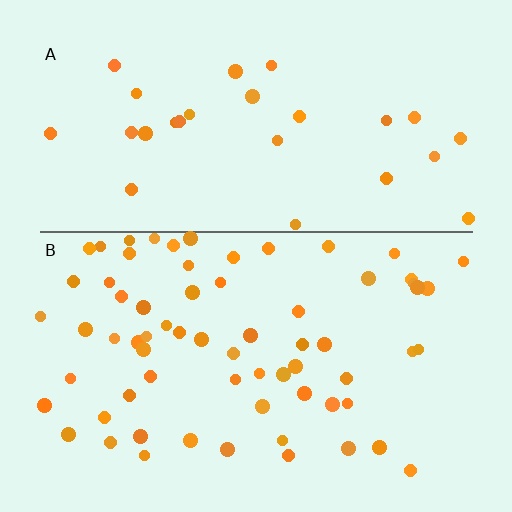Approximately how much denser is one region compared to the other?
Approximately 2.4× — region B over region A.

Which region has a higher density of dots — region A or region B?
B (the bottom).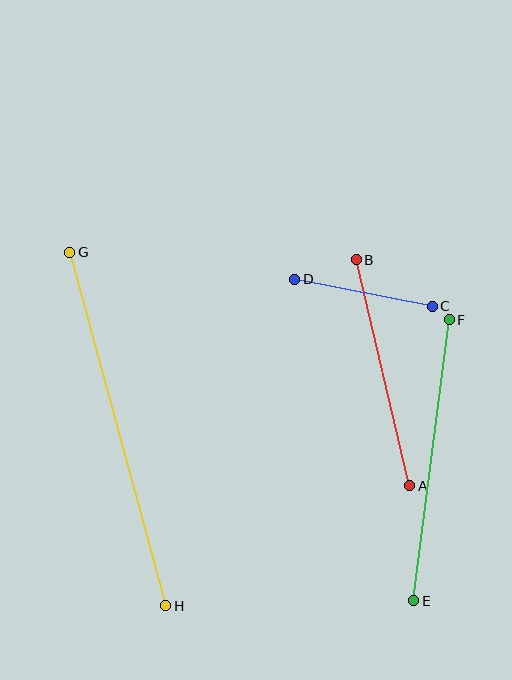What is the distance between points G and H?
The distance is approximately 366 pixels.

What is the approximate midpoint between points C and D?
The midpoint is at approximately (363, 293) pixels.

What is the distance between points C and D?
The distance is approximately 140 pixels.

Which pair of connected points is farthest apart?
Points G and H are farthest apart.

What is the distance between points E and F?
The distance is approximately 283 pixels.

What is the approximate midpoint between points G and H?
The midpoint is at approximately (118, 429) pixels.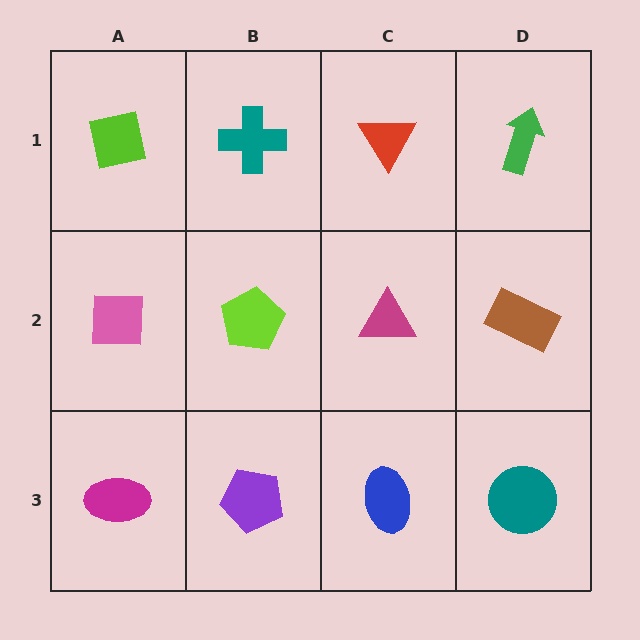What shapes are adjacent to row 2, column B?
A teal cross (row 1, column B), a purple pentagon (row 3, column B), a pink square (row 2, column A), a magenta triangle (row 2, column C).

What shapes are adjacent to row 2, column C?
A red triangle (row 1, column C), a blue ellipse (row 3, column C), a lime pentagon (row 2, column B), a brown rectangle (row 2, column D).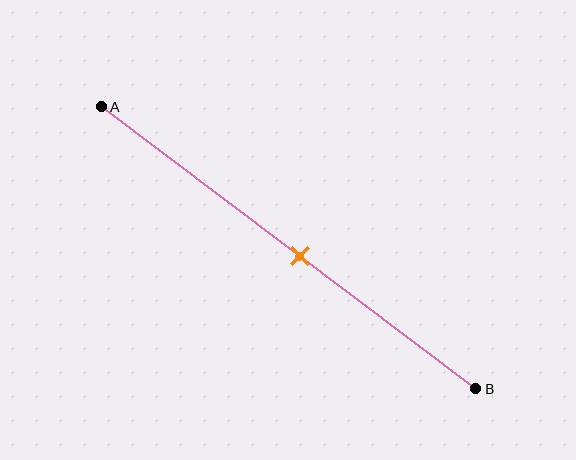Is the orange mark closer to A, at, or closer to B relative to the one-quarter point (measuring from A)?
The orange mark is closer to point B than the one-quarter point of segment AB.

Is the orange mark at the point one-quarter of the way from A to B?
No, the mark is at about 55% from A, not at the 25% one-quarter point.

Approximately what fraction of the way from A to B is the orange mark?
The orange mark is approximately 55% of the way from A to B.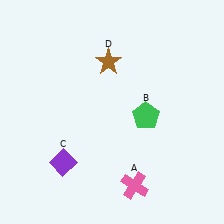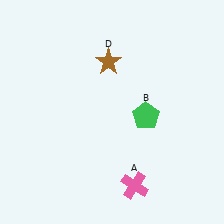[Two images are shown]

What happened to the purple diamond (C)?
The purple diamond (C) was removed in Image 2. It was in the bottom-left area of Image 1.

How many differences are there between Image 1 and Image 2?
There is 1 difference between the two images.